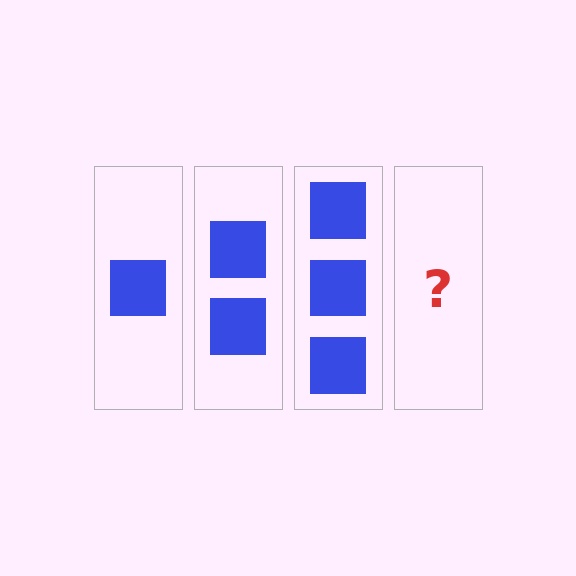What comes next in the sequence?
The next element should be 4 squares.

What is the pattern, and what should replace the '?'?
The pattern is that each step adds one more square. The '?' should be 4 squares.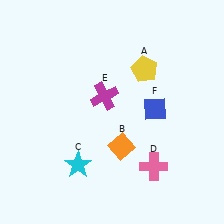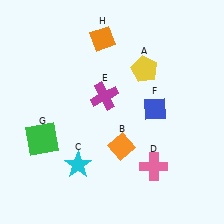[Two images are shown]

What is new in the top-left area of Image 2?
An orange diamond (H) was added in the top-left area of Image 2.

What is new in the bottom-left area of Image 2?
A green square (G) was added in the bottom-left area of Image 2.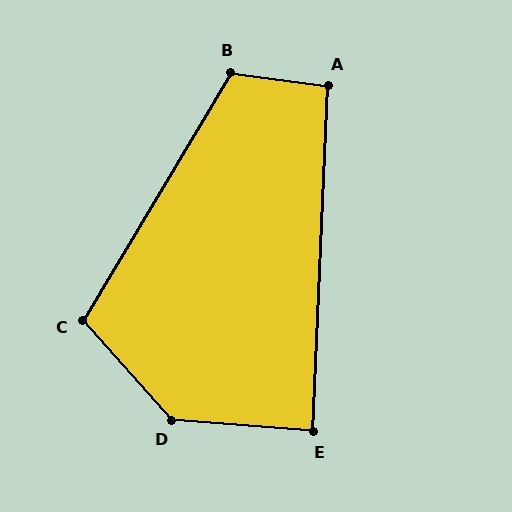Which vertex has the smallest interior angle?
E, at approximately 88 degrees.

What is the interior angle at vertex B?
Approximately 113 degrees (obtuse).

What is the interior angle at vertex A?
Approximately 95 degrees (obtuse).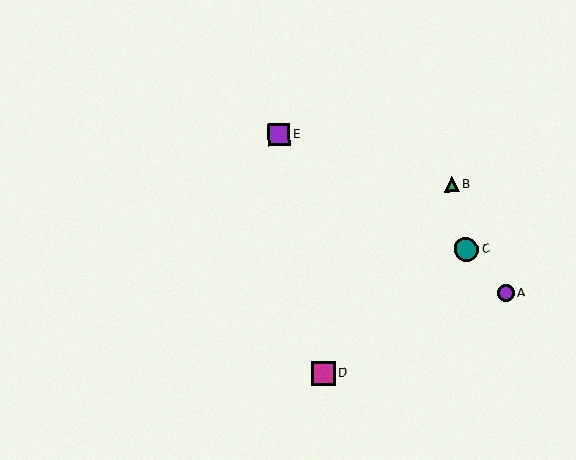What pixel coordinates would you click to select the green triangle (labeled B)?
Click at (452, 184) to select the green triangle B.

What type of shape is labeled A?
Shape A is a purple circle.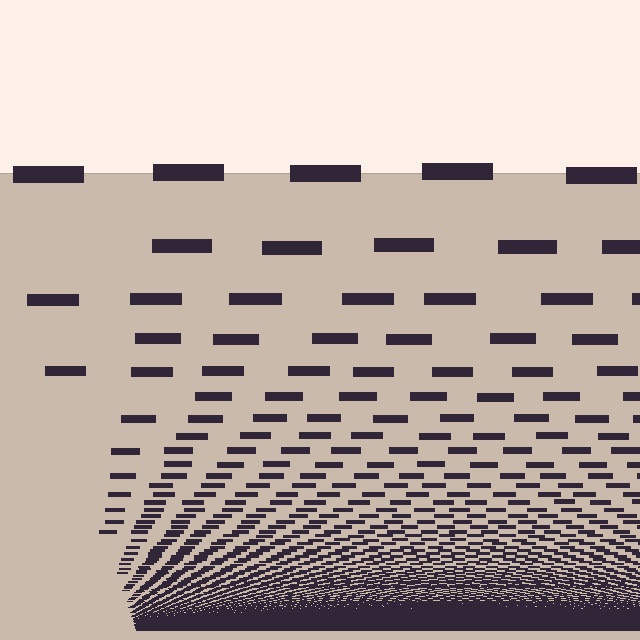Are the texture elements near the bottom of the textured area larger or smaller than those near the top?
Smaller. The gradient is inverted — elements near the bottom are smaller and denser.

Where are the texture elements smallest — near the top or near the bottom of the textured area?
Near the bottom.